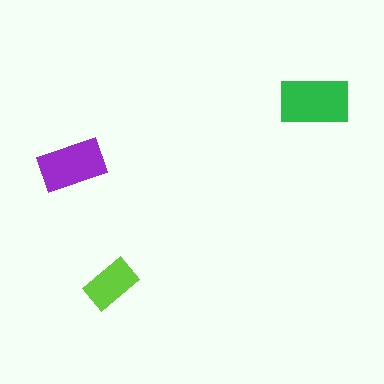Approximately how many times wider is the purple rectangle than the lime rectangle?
About 1.5 times wider.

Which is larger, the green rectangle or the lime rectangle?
The green one.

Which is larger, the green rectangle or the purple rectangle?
The green one.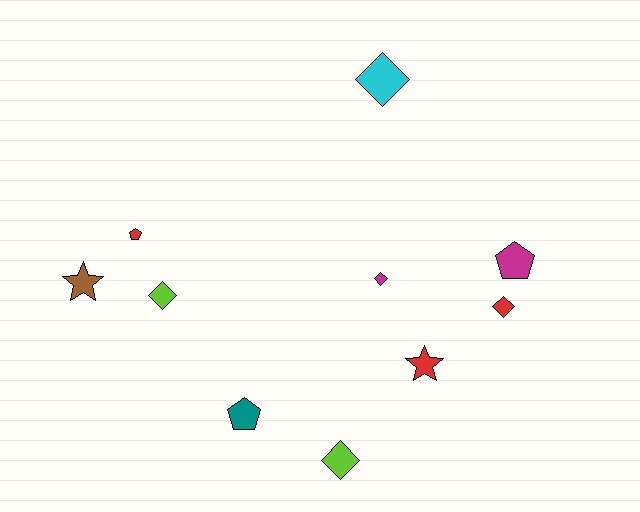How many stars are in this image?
There are 2 stars.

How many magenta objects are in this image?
There are 2 magenta objects.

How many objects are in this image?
There are 10 objects.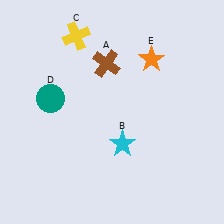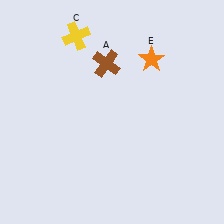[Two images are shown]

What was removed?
The teal circle (D), the cyan star (B) were removed in Image 2.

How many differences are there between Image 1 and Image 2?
There are 2 differences between the two images.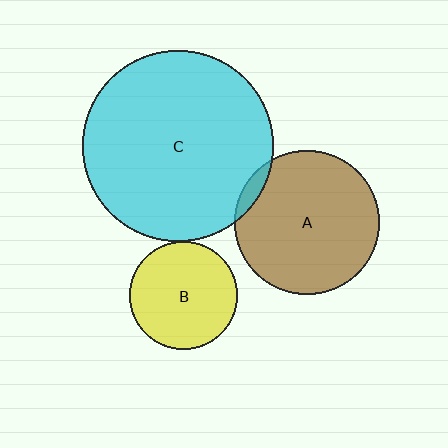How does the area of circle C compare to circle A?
Approximately 1.8 times.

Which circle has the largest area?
Circle C (cyan).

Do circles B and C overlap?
Yes.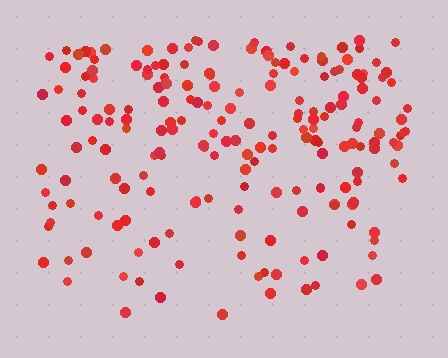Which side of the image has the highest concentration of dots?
The top.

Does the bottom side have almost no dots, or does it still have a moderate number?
Still a moderate number, just noticeably fewer than the top.